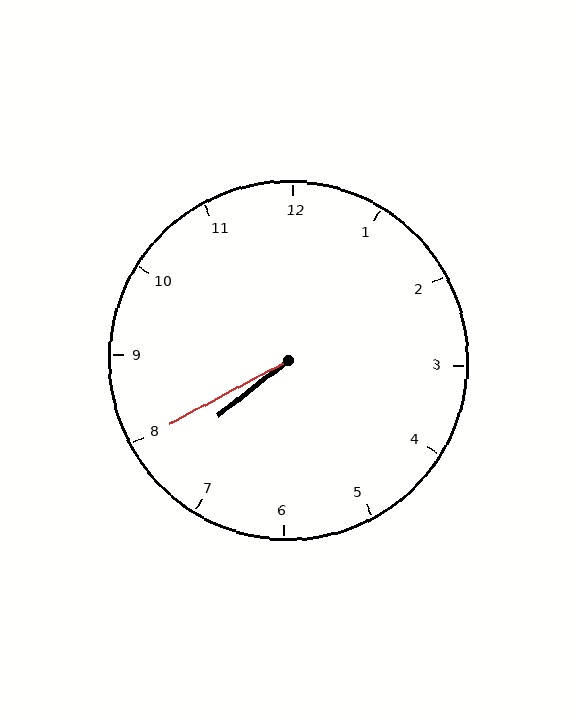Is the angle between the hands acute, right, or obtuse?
It is acute.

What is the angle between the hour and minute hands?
Approximately 10 degrees.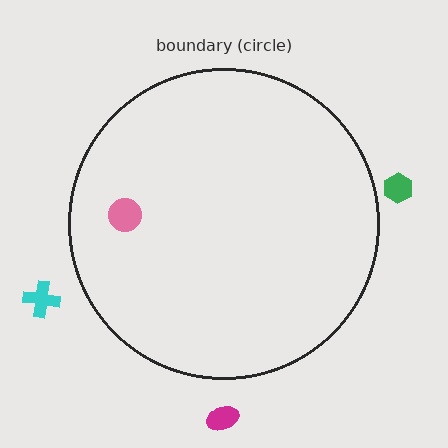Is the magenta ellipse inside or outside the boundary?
Outside.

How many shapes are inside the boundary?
1 inside, 3 outside.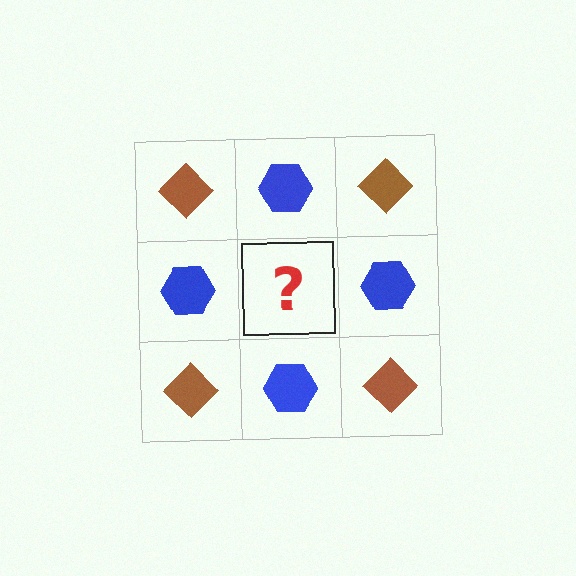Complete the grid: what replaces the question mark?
The question mark should be replaced with a brown diamond.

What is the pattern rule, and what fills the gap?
The rule is that it alternates brown diamond and blue hexagon in a checkerboard pattern. The gap should be filled with a brown diamond.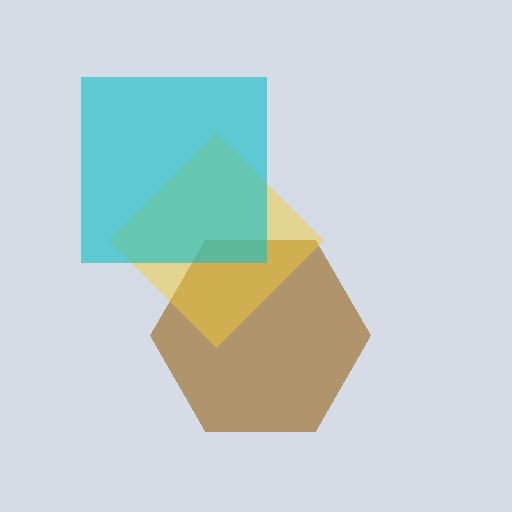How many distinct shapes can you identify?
There are 3 distinct shapes: a brown hexagon, a yellow diamond, a cyan square.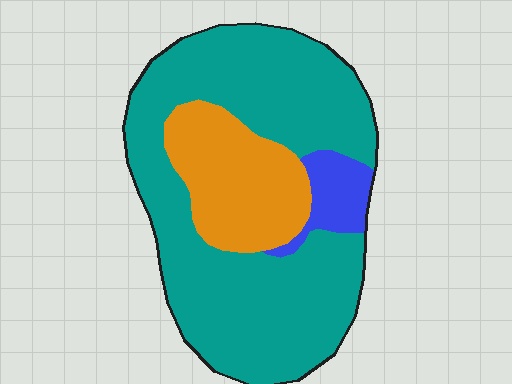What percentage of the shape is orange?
Orange covers around 20% of the shape.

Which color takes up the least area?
Blue, at roughly 5%.